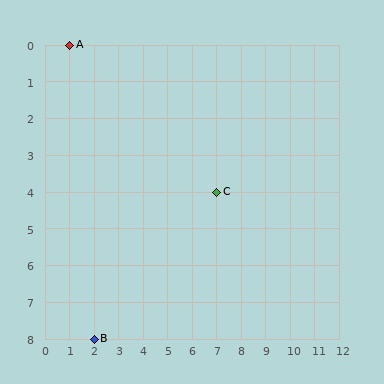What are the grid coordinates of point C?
Point C is at grid coordinates (7, 4).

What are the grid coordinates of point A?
Point A is at grid coordinates (1, 0).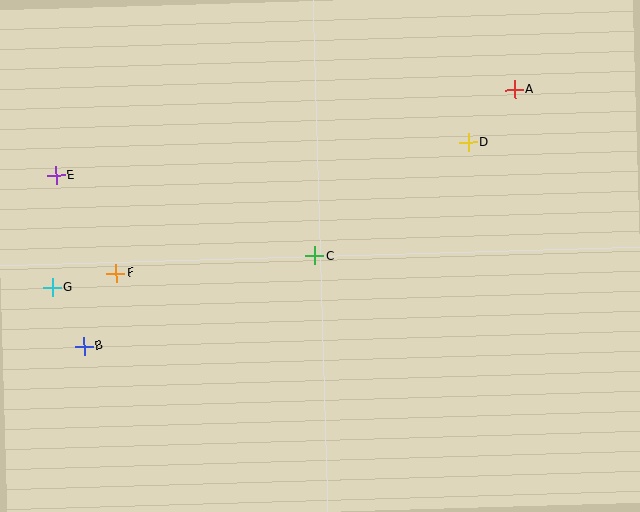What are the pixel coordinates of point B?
Point B is at (84, 346).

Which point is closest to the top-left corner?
Point E is closest to the top-left corner.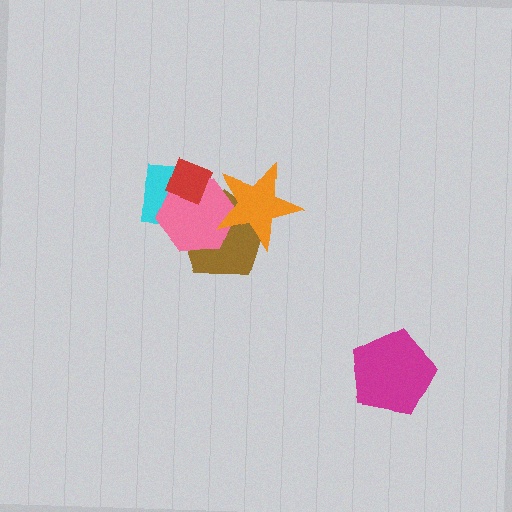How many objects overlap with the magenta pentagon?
0 objects overlap with the magenta pentagon.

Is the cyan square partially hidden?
Yes, it is partially covered by another shape.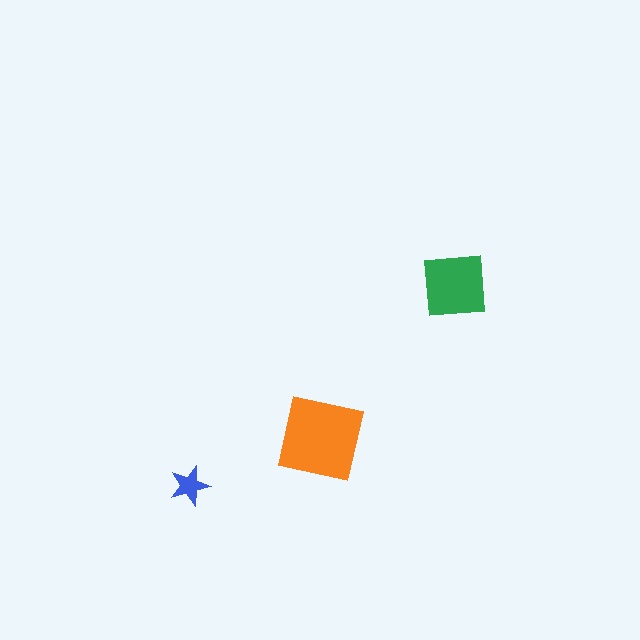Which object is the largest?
The orange square.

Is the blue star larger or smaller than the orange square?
Smaller.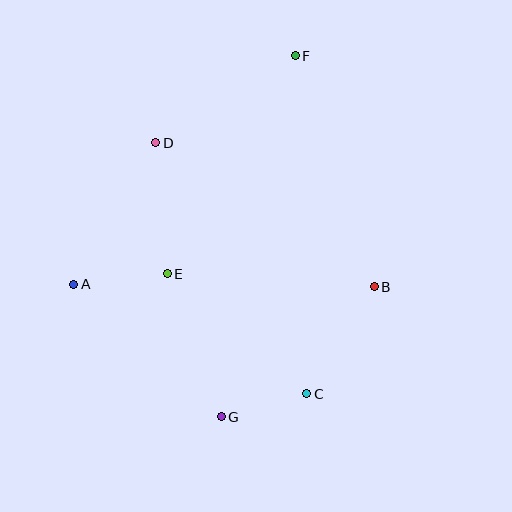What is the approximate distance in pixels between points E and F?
The distance between E and F is approximately 253 pixels.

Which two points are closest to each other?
Points C and G are closest to each other.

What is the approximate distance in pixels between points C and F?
The distance between C and F is approximately 338 pixels.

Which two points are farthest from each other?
Points F and G are farthest from each other.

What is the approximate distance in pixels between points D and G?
The distance between D and G is approximately 281 pixels.